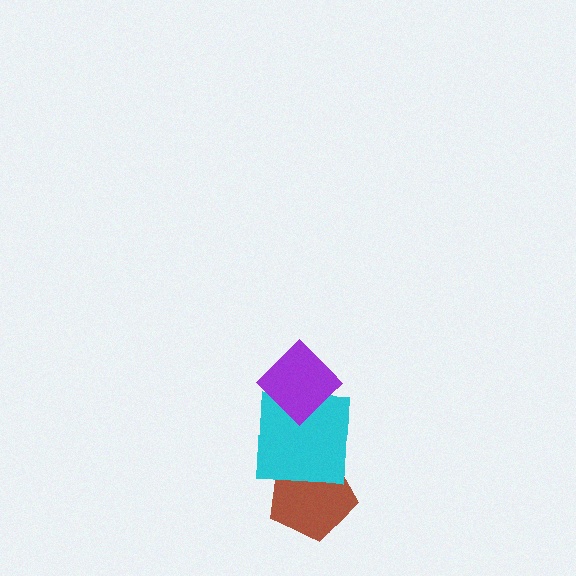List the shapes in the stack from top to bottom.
From top to bottom: the purple diamond, the cyan square, the brown pentagon.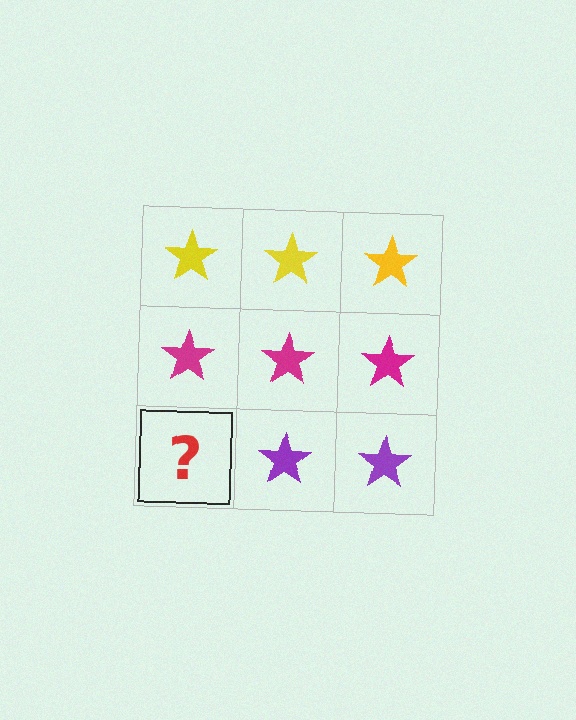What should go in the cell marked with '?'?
The missing cell should contain a purple star.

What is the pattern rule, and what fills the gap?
The rule is that each row has a consistent color. The gap should be filled with a purple star.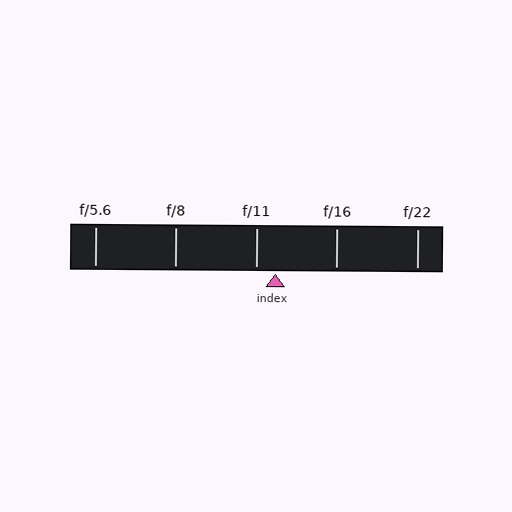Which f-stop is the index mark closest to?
The index mark is closest to f/11.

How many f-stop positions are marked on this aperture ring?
There are 5 f-stop positions marked.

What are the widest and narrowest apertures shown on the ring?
The widest aperture shown is f/5.6 and the narrowest is f/22.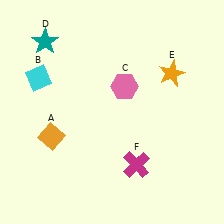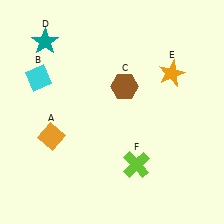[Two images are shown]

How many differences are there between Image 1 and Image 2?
There are 2 differences between the two images.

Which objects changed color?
C changed from pink to brown. F changed from magenta to lime.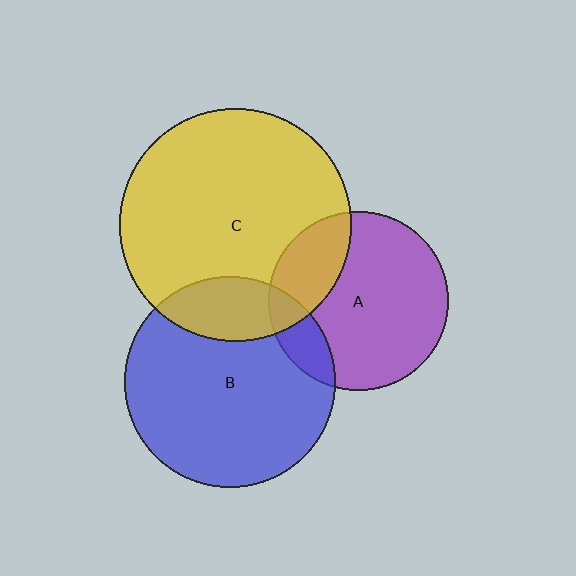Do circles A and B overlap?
Yes.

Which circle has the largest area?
Circle C (yellow).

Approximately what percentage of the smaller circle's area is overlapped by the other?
Approximately 15%.